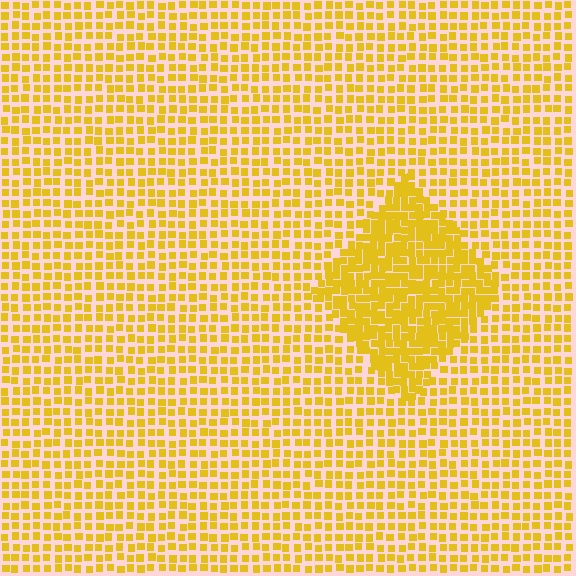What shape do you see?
I see a diamond.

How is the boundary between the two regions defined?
The boundary is defined by a change in element density (approximately 1.9x ratio). All elements are the same color, size, and shape.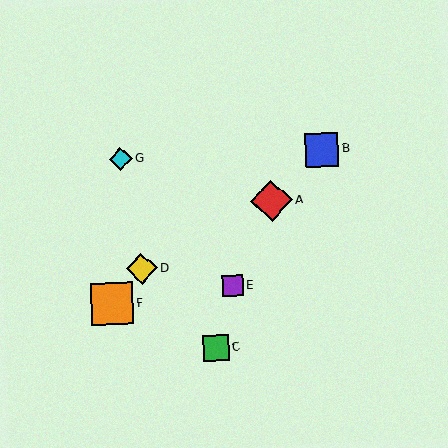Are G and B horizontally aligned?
Yes, both are at y≈159.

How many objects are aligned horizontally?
2 objects (B, G) are aligned horizontally.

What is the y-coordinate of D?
Object D is at y≈269.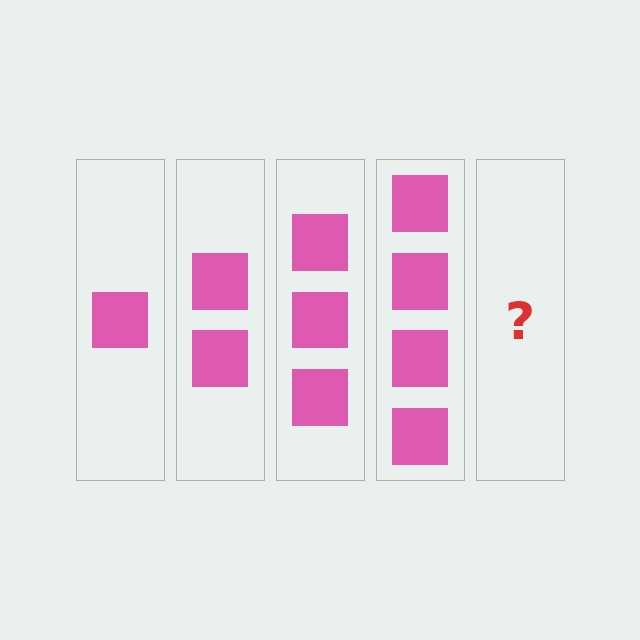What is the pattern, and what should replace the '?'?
The pattern is that each step adds one more square. The '?' should be 5 squares.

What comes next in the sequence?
The next element should be 5 squares.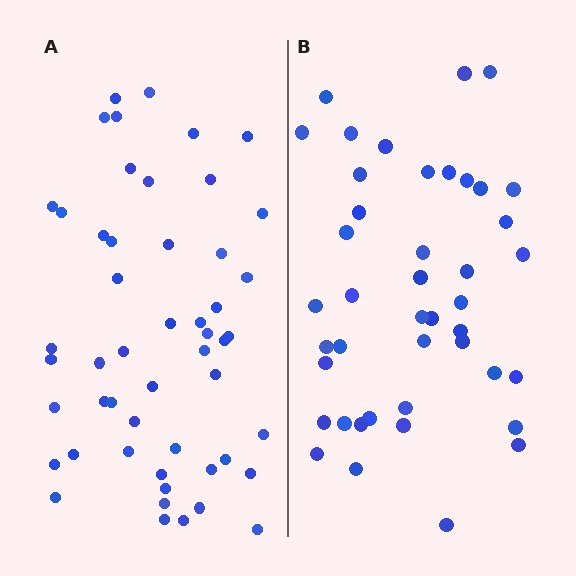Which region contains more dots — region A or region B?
Region A (the left region) has more dots.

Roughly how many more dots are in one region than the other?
Region A has roughly 8 or so more dots than region B.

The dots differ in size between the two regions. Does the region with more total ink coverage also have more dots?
No. Region B has more total ink coverage because its dots are larger, but region A actually contains more individual dots. Total area can be misleading — the number of items is what matters here.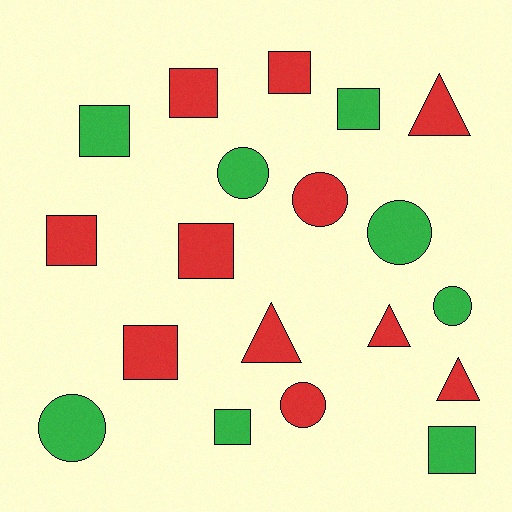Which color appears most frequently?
Red, with 11 objects.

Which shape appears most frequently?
Square, with 9 objects.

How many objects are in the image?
There are 19 objects.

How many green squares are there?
There are 4 green squares.